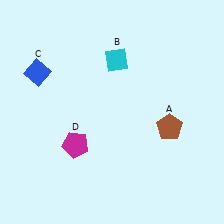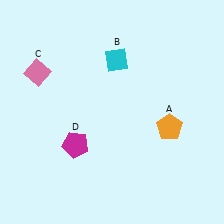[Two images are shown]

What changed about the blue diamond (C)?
In Image 1, C is blue. In Image 2, it changed to pink.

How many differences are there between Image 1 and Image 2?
There are 2 differences between the two images.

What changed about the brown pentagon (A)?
In Image 1, A is brown. In Image 2, it changed to orange.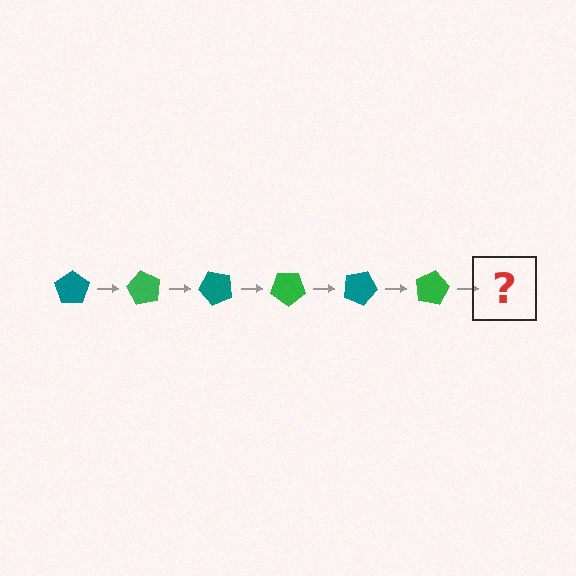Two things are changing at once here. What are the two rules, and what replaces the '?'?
The two rules are that it rotates 60 degrees each step and the color cycles through teal and green. The '?' should be a teal pentagon, rotated 360 degrees from the start.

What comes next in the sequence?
The next element should be a teal pentagon, rotated 360 degrees from the start.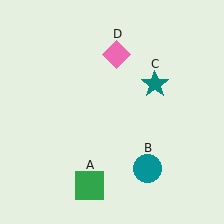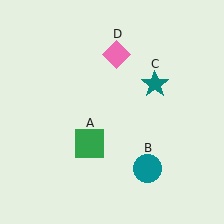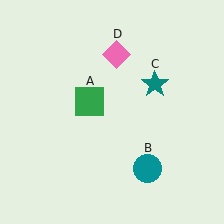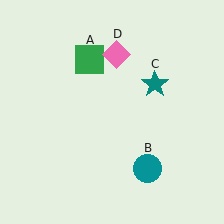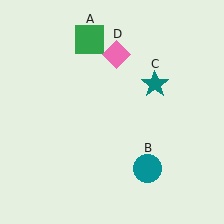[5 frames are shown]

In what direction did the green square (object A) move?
The green square (object A) moved up.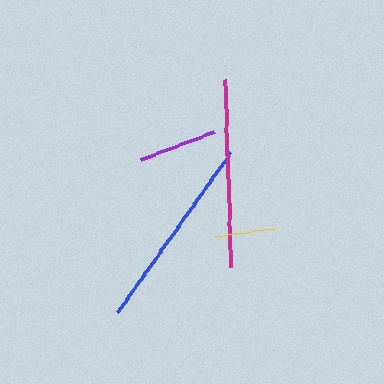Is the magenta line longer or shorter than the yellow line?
The magenta line is longer than the yellow line.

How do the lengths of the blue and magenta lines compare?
The blue and magenta lines are approximately the same length.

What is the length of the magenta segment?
The magenta segment is approximately 188 pixels long.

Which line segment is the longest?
The blue line is the longest at approximately 196 pixels.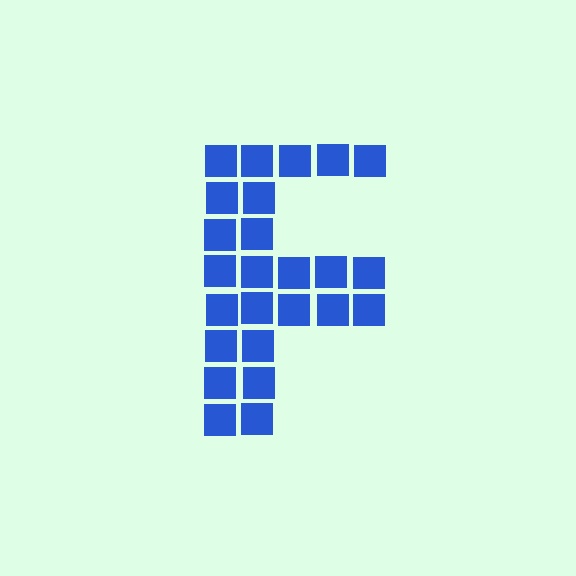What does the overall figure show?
The overall figure shows the letter F.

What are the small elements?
The small elements are squares.